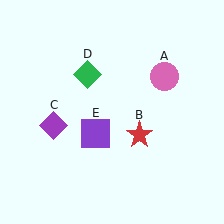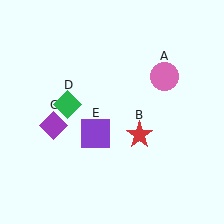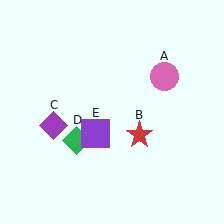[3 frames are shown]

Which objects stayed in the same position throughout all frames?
Pink circle (object A) and red star (object B) and purple diamond (object C) and purple square (object E) remained stationary.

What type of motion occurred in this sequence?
The green diamond (object D) rotated counterclockwise around the center of the scene.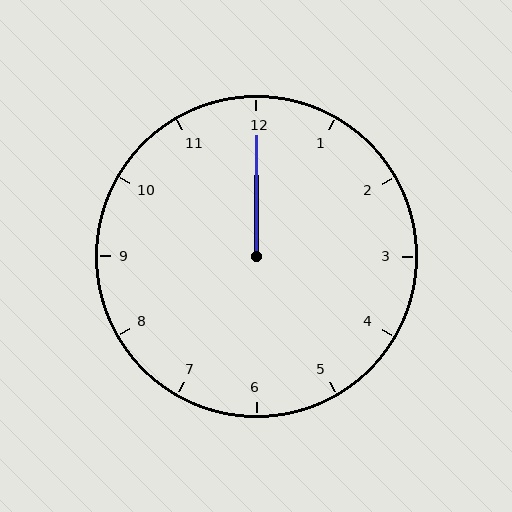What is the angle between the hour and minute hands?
Approximately 0 degrees.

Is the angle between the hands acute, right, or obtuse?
It is acute.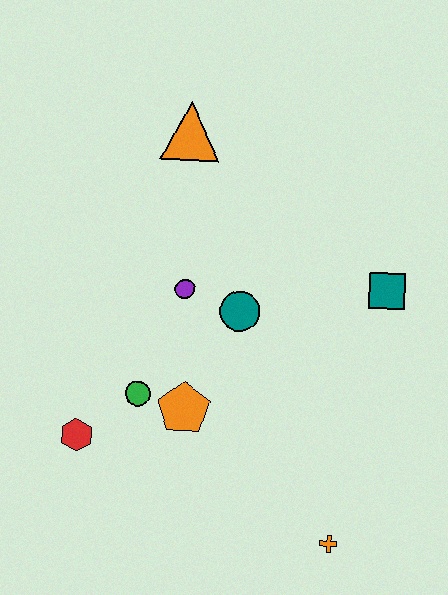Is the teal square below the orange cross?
No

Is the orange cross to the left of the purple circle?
No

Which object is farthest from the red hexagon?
The teal square is farthest from the red hexagon.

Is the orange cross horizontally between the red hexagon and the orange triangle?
No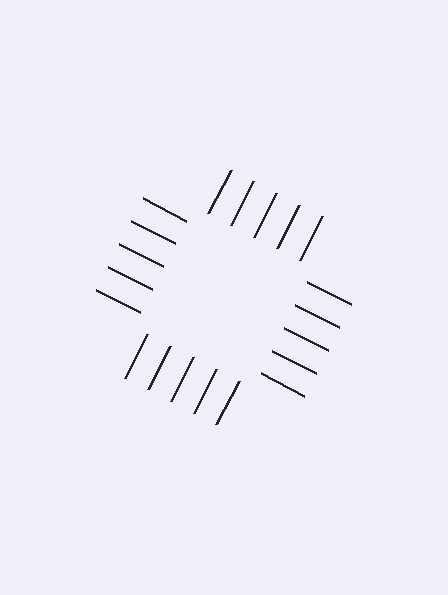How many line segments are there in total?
20 — 5 along each of the 4 edges.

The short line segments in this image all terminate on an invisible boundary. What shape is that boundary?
An illusory square — the line segments terminate on its edges but no continuous stroke is drawn.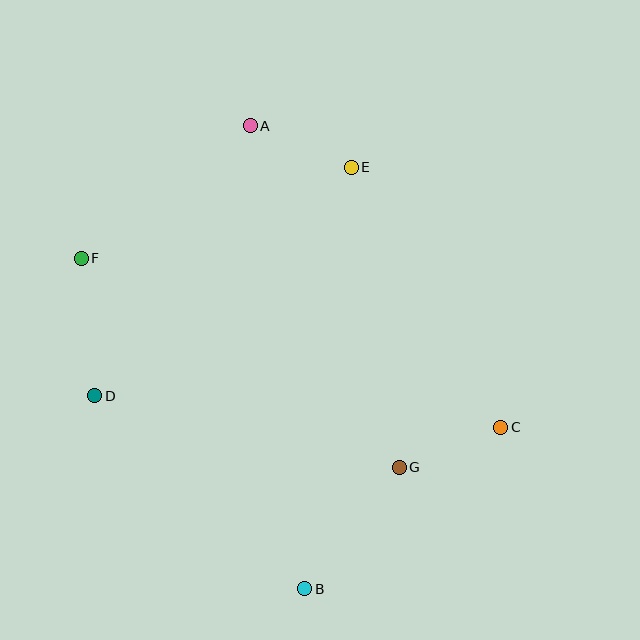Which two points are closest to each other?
Points C and G are closest to each other.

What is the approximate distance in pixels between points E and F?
The distance between E and F is approximately 285 pixels.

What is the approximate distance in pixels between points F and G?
The distance between F and G is approximately 380 pixels.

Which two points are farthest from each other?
Points A and B are farthest from each other.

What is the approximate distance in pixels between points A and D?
The distance between A and D is approximately 311 pixels.